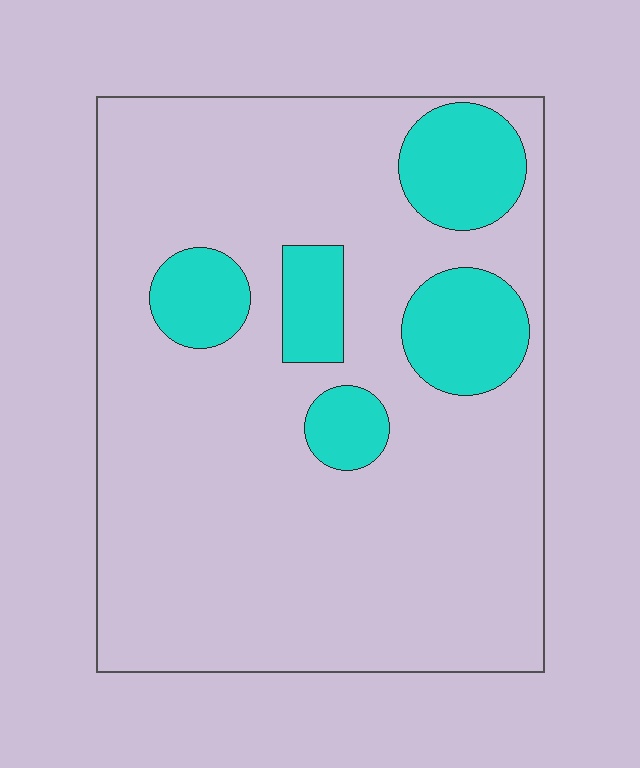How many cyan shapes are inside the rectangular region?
5.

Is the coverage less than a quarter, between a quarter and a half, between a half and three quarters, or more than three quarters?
Less than a quarter.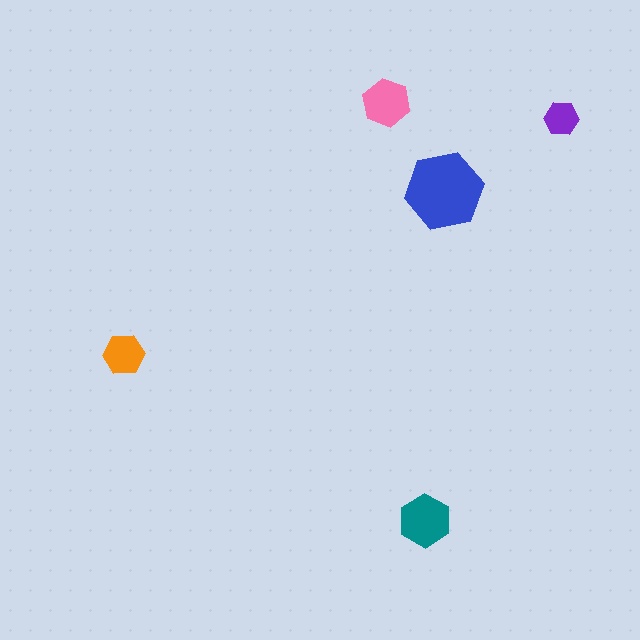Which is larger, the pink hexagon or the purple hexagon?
The pink one.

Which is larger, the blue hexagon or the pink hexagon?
The blue one.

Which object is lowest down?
The teal hexagon is bottommost.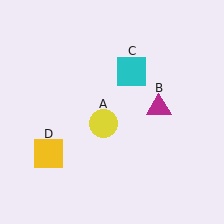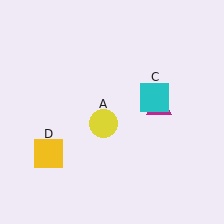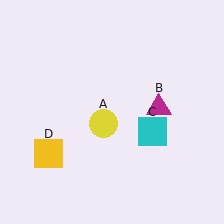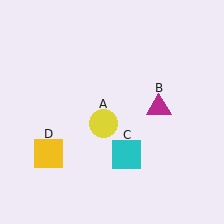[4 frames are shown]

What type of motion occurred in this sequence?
The cyan square (object C) rotated clockwise around the center of the scene.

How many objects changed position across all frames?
1 object changed position: cyan square (object C).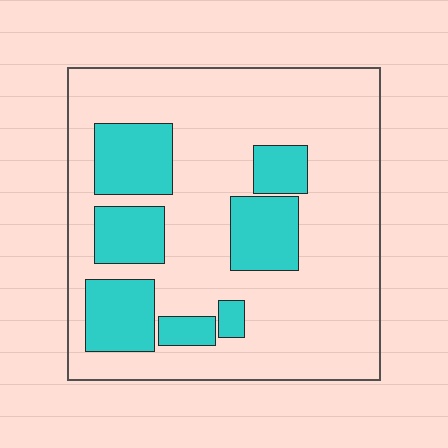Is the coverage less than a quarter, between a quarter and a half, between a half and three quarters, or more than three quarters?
Between a quarter and a half.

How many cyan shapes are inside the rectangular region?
7.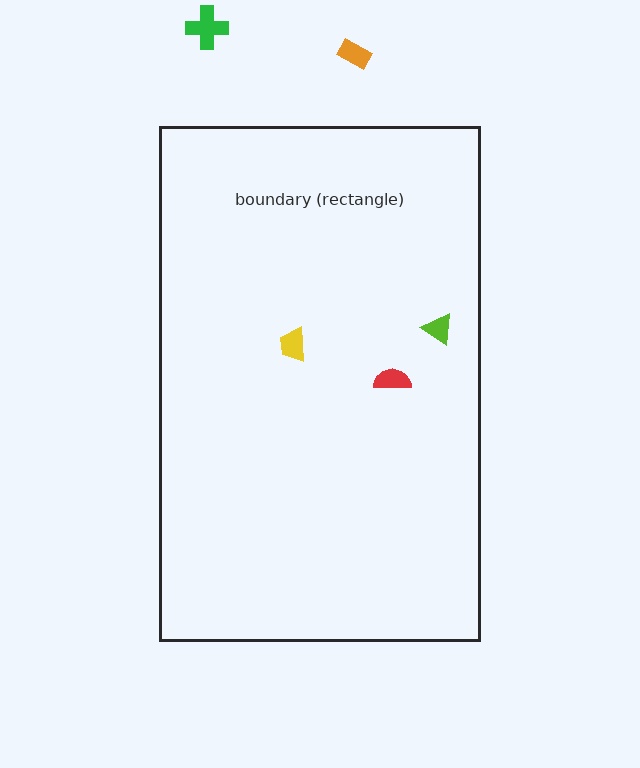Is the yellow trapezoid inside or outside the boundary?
Inside.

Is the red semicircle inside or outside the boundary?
Inside.